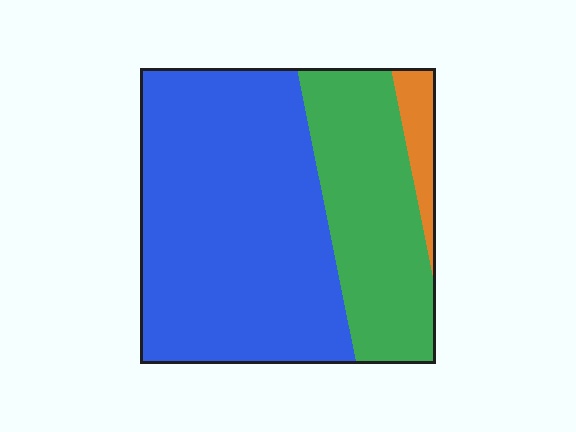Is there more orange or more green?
Green.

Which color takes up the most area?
Blue, at roughly 65%.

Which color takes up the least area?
Orange, at roughly 5%.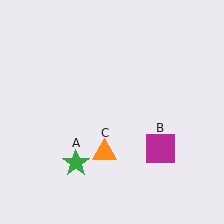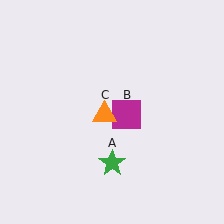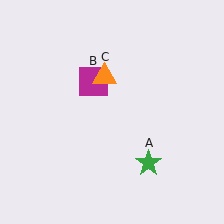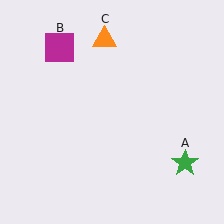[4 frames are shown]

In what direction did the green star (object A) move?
The green star (object A) moved right.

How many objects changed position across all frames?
3 objects changed position: green star (object A), magenta square (object B), orange triangle (object C).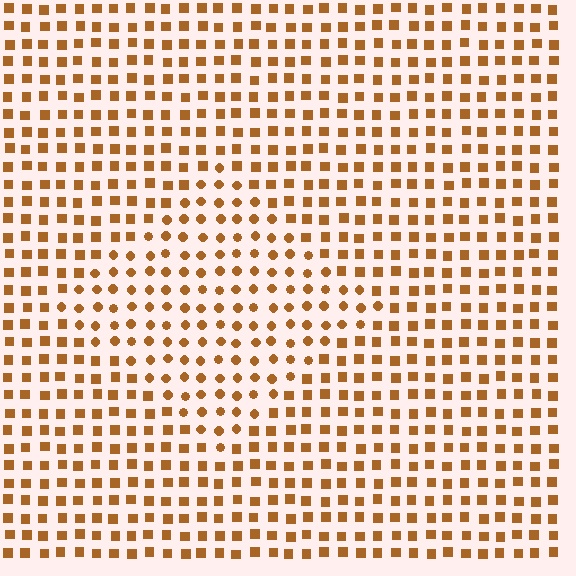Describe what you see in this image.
The image is filled with small brown elements arranged in a uniform grid. A diamond-shaped region contains circles, while the surrounding area contains squares. The boundary is defined purely by the change in element shape.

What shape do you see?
I see a diamond.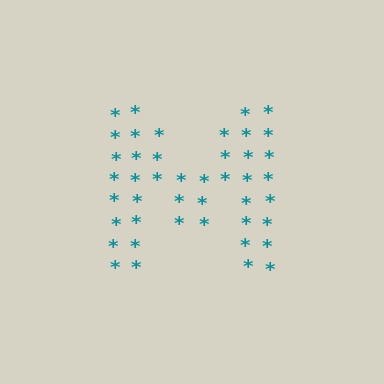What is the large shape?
The large shape is the letter M.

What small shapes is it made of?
It is made of small asterisks.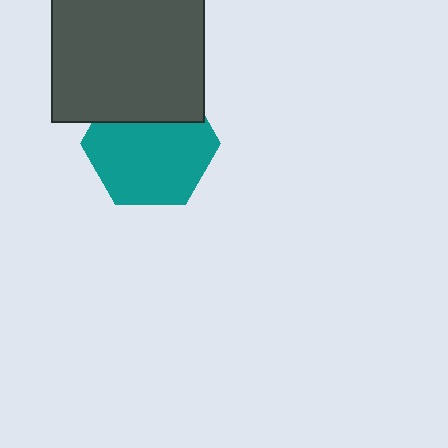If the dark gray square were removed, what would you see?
You would see the complete teal hexagon.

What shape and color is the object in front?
The object in front is a dark gray square.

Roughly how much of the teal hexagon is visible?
Most of it is visible (roughly 70%).